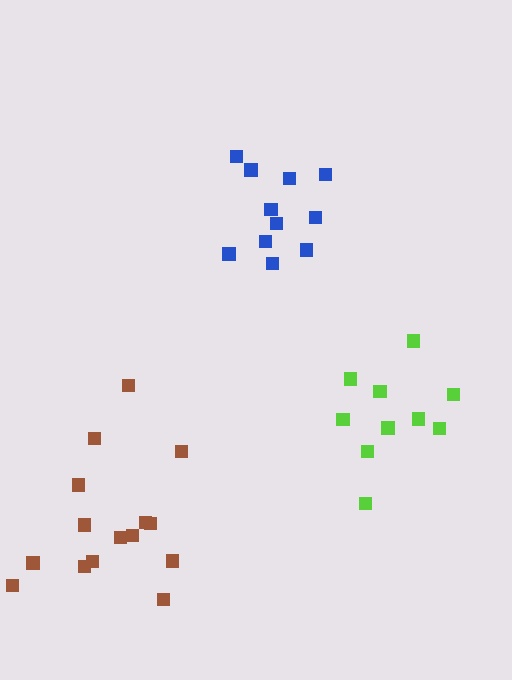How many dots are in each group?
Group 1: 11 dots, Group 2: 10 dots, Group 3: 15 dots (36 total).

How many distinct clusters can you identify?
There are 3 distinct clusters.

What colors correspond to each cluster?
The clusters are colored: blue, lime, brown.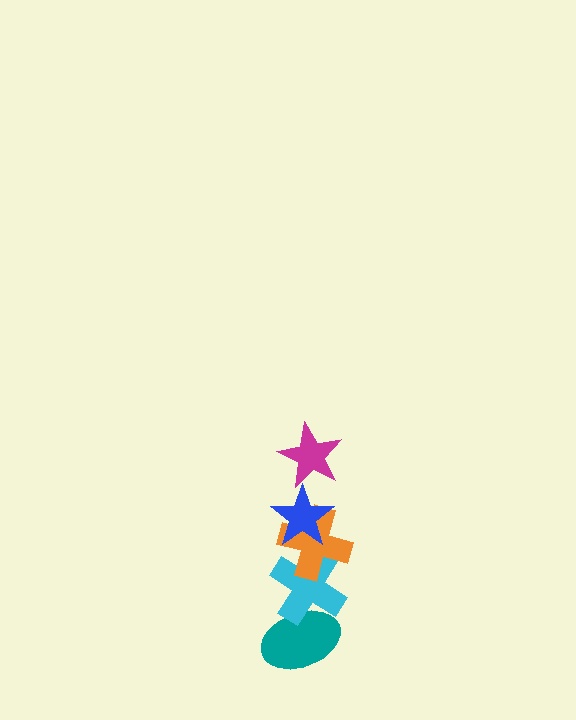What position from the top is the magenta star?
The magenta star is 1st from the top.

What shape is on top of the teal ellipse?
The cyan cross is on top of the teal ellipse.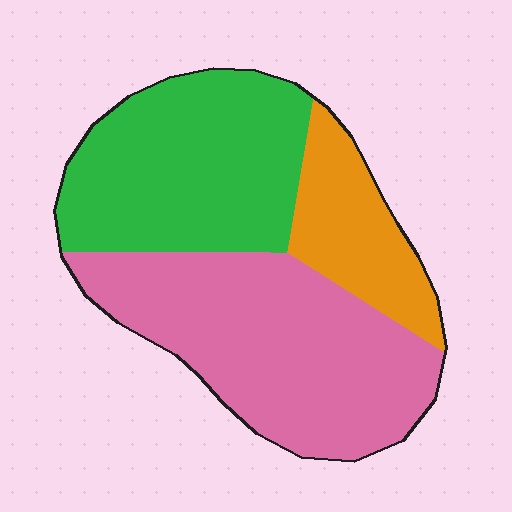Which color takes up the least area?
Orange, at roughly 15%.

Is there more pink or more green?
Pink.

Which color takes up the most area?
Pink, at roughly 45%.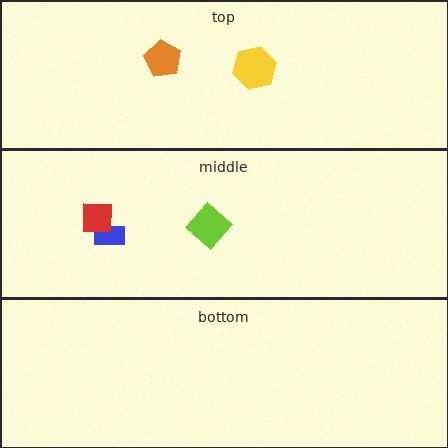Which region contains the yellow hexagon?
The top region.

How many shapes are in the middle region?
3.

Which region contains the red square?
The middle region.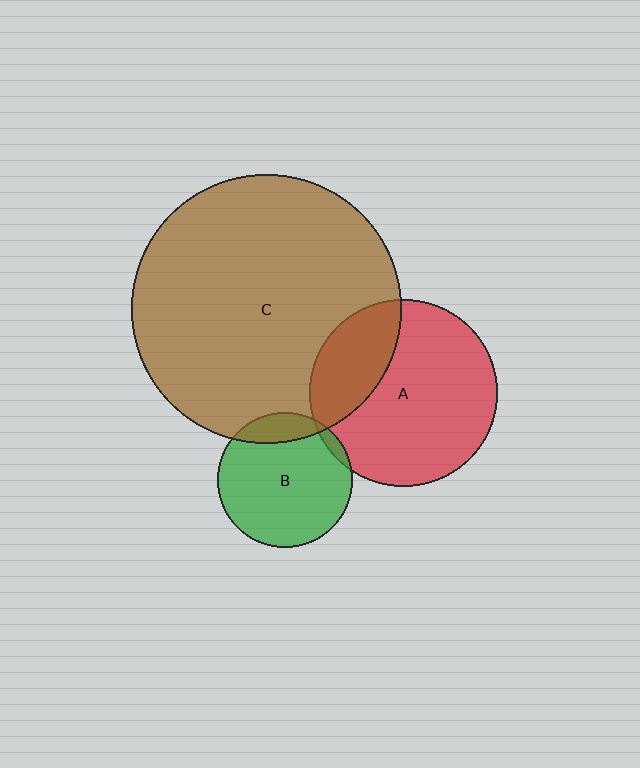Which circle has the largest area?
Circle C (brown).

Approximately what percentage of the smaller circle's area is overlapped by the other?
Approximately 5%.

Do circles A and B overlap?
Yes.